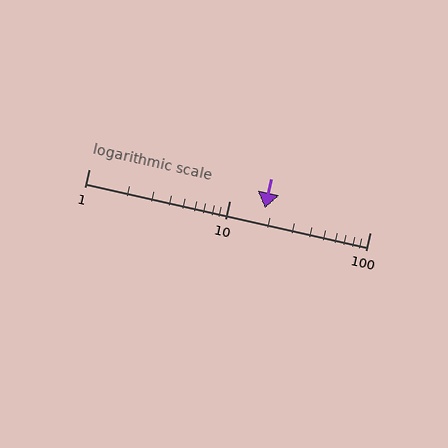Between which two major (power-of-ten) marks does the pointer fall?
The pointer is between 10 and 100.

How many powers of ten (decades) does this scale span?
The scale spans 2 decades, from 1 to 100.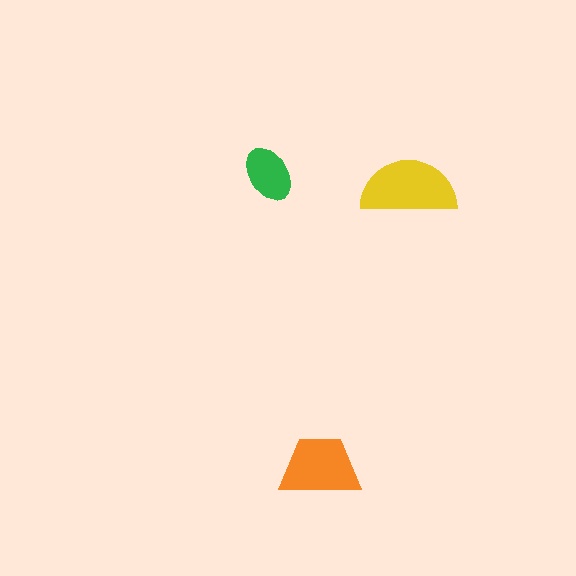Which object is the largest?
The yellow semicircle.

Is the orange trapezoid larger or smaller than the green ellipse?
Larger.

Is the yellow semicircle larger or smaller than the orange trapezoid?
Larger.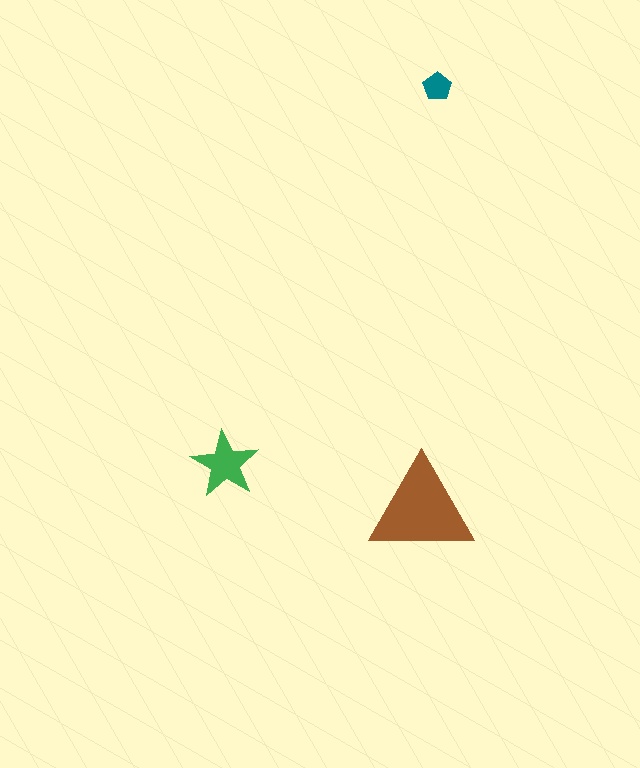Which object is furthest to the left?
The green star is leftmost.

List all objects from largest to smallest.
The brown triangle, the green star, the teal pentagon.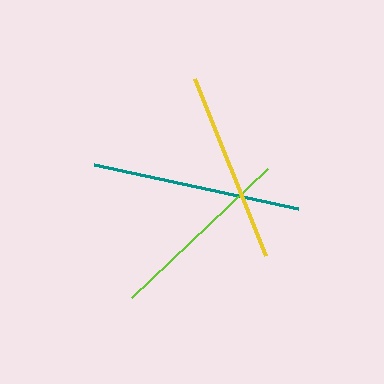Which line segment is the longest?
The teal line is the longest at approximately 208 pixels.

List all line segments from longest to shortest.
From longest to shortest: teal, yellow, lime.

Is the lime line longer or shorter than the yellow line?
The yellow line is longer than the lime line.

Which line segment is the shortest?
The lime line is the shortest at approximately 188 pixels.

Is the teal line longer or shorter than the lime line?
The teal line is longer than the lime line.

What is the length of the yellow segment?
The yellow segment is approximately 190 pixels long.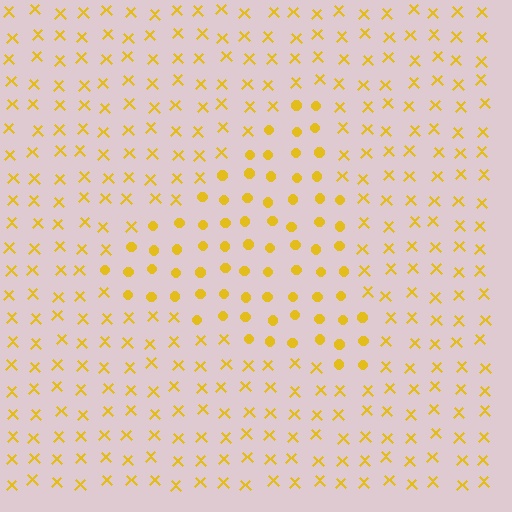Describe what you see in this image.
The image is filled with small yellow elements arranged in a uniform grid. A triangle-shaped region contains circles, while the surrounding area contains X marks. The boundary is defined purely by the change in element shape.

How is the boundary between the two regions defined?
The boundary is defined by a change in element shape: circles inside vs. X marks outside. All elements share the same color and spacing.